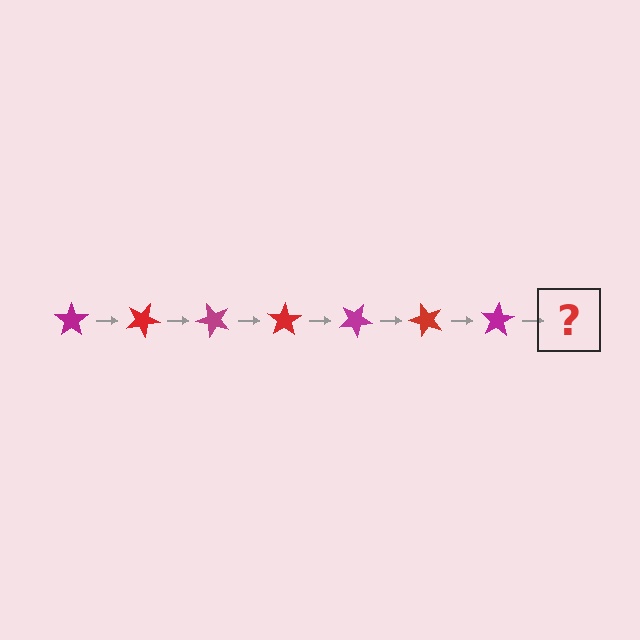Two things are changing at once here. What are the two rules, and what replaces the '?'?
The two rules are that it rotates 25 degrees each step and the color cycles through magenta and red. The '?' should be a red star, rotated 175 degrees from the start.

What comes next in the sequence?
The next element should be a red star, rotated 175 degrees from the start.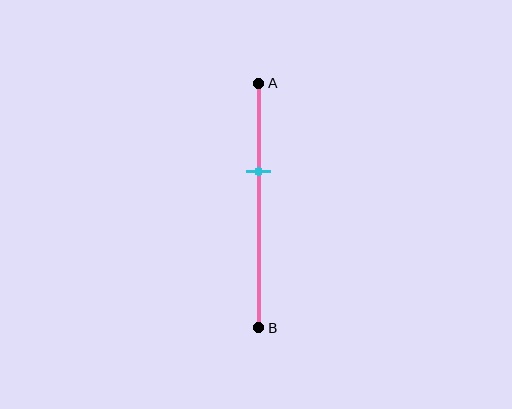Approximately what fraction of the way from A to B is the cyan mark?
The cyan mark is approximately 35% of the way from A to B.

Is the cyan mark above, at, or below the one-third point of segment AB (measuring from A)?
The cyan mark is approximately at the one-third point of segment AB.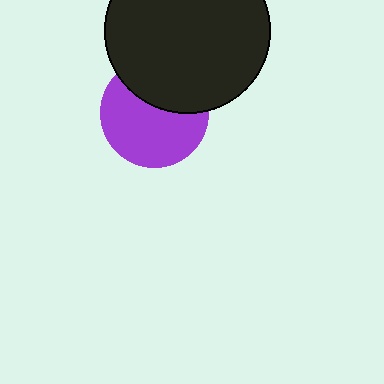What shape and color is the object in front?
The object in front is a black circle.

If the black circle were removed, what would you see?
You would see the complete purple circle.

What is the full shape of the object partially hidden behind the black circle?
The partially hidden object is a purple circle.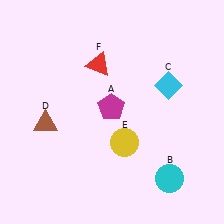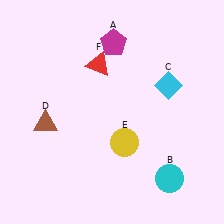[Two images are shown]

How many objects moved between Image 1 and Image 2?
1 object moved between the two images.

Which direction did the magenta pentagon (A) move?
The magenta pentagon (A) moved up.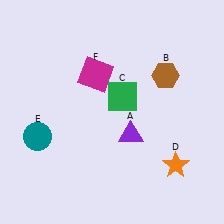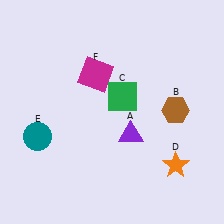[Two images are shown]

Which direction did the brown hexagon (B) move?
The brown hexagon (B) moved down.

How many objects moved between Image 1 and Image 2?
1 object moved between the two images.